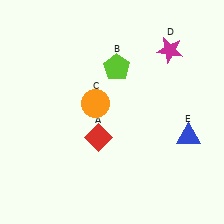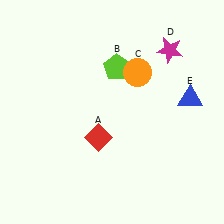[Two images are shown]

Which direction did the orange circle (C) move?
The orange circle (C) moved right.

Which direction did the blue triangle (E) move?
The blue triangle (E) moved up.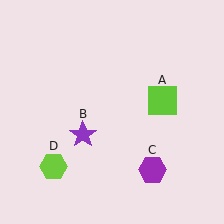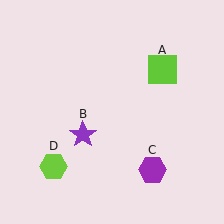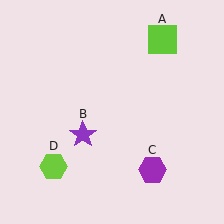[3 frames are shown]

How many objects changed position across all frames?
1 object changed position: lime square (object A).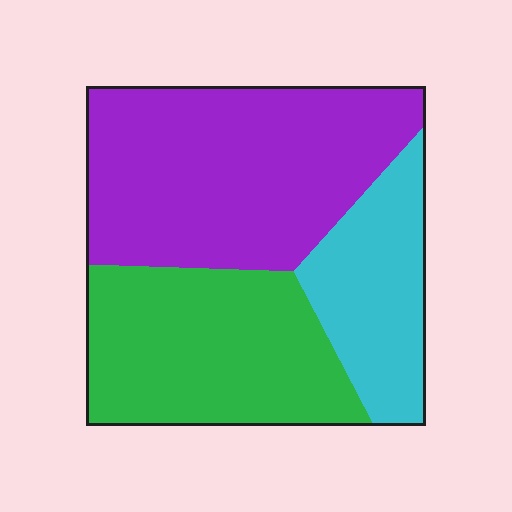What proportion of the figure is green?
Green covers about 35% of the figure.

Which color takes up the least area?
Cyan, at roughly 20%.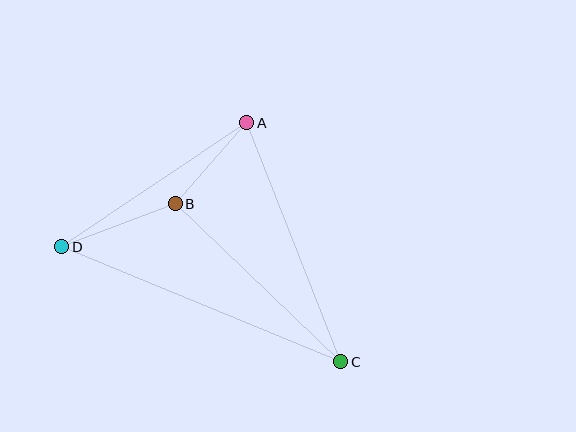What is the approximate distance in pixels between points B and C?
The distance between B and C is approximately 229 pixels.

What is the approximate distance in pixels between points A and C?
The distance between A and C is approximately 257 pixels.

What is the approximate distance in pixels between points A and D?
The distance between A and D is approximately 222 pixels.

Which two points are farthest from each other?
Points C and D are farthest from each other.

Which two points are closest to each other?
Points A and B are closest to each other.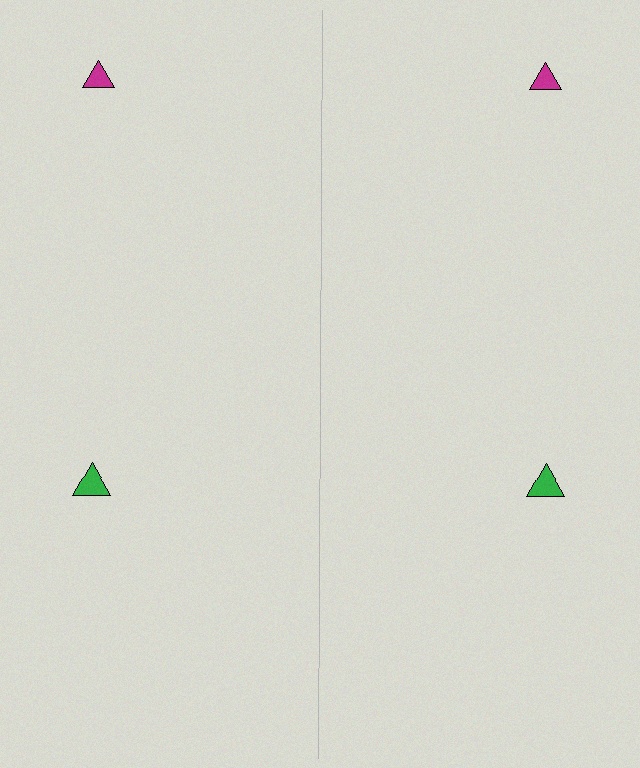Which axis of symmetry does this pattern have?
The pattern has a vertical axis of symmetry running through the center of the image.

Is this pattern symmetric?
Yes, this pattern has bilateral (reflection) symmetry.